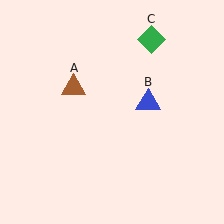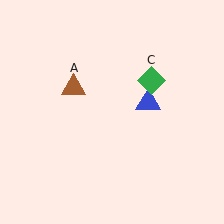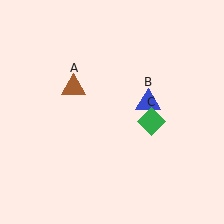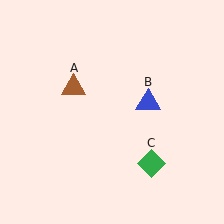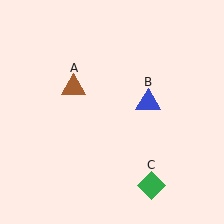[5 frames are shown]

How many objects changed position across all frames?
1 object changed position: green diamond (object C).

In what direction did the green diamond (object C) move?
The green diamond (object C) moved down.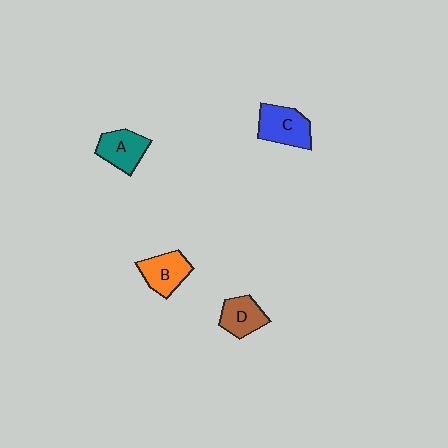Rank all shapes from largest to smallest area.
From largest to smallest: C (blue), B (orange), A (teal), D (brown).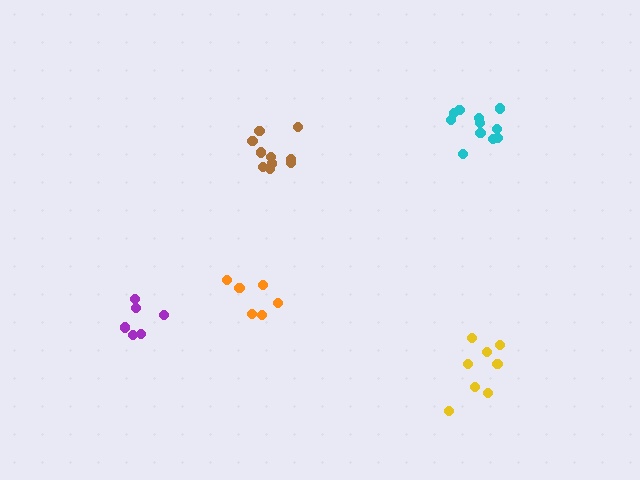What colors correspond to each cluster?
The clusters are colored: purple, brown, yellow, orange, cyan.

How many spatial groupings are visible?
There are 5 spatial groupings.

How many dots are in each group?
Group 1: 6 dots, Group 2: 10 dots, Group 3: 8 dots, Group 4: 6 dots, Group 5: 11 dots (41 total).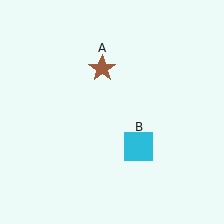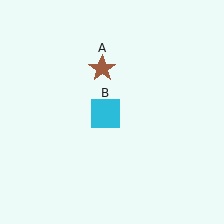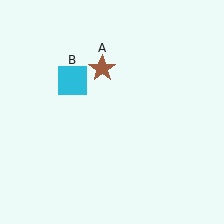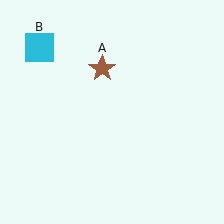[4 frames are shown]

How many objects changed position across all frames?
1 object changed position: cyan square (object B).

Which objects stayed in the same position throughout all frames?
Brown star (object A) remained stationary.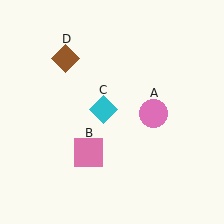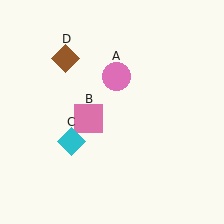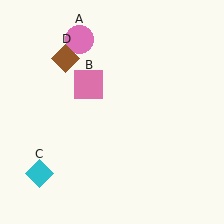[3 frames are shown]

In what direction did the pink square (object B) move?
The pink square (object B) moved up.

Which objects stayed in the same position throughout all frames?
Brown diamond (object D) remained stationary.